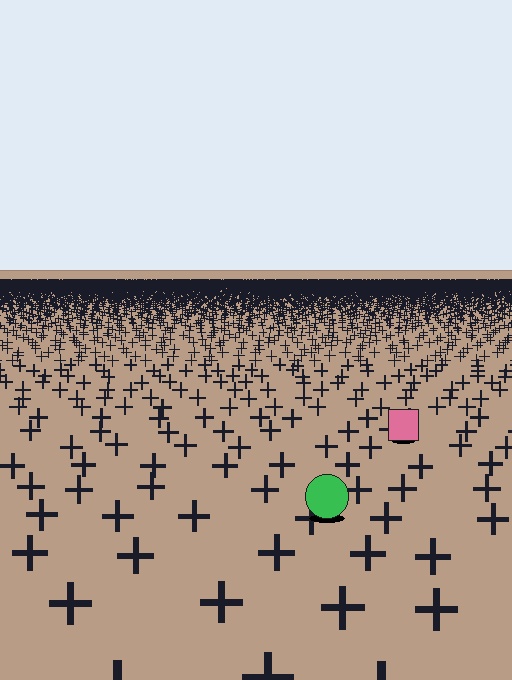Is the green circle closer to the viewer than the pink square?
Yes. The green circle is closer — you can tell from the texture gradient: the ground texture is coarser near it.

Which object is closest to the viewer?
The green circle is closest. The texture marks near it are larger and more spread out.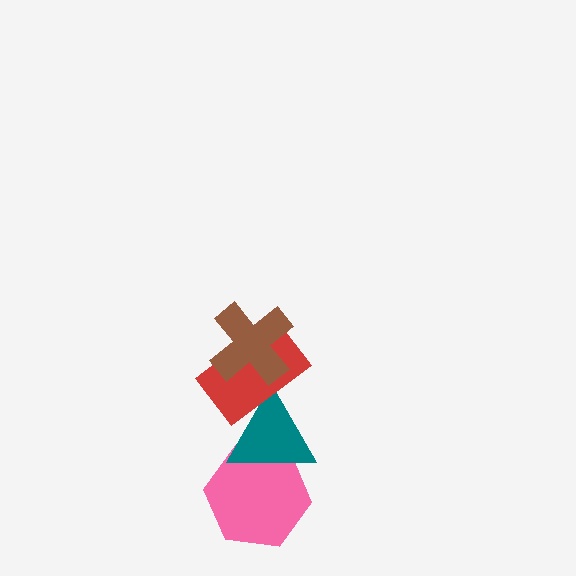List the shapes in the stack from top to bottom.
From top to bottom: the brown cross, the red rectangle, the teal triangle, the pink hexagon.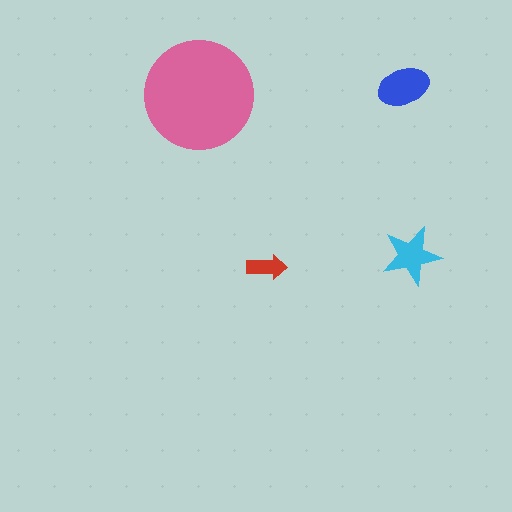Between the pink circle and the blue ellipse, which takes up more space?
The pink circle.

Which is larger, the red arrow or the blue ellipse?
The blue ellipse.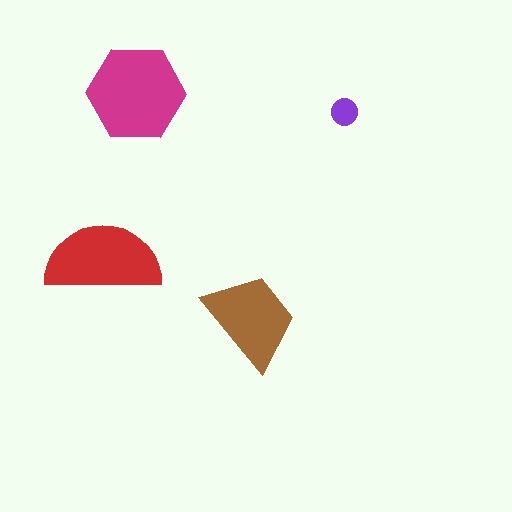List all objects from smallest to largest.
The purple circle, the brown trapezoid, the red semicircle, the magenta hexagon.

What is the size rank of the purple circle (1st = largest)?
4th.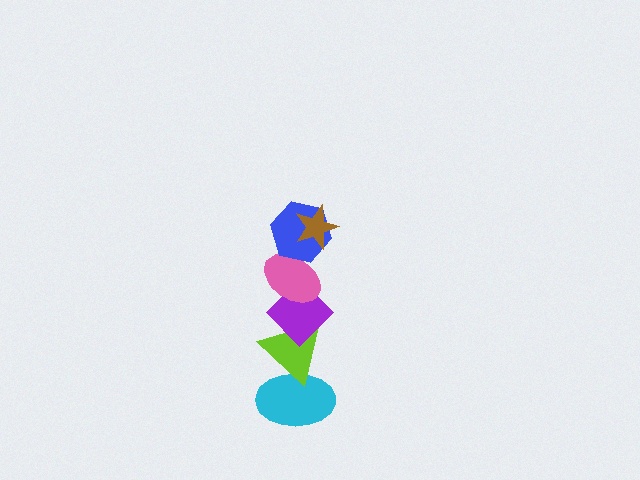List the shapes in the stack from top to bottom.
From top to bottom: the brown star, the blue hexagon, the pink ellipse, the purple diamond, the lime triangle, the cyan ellipse.